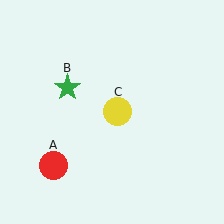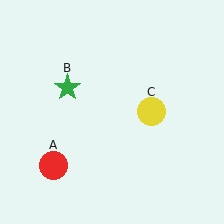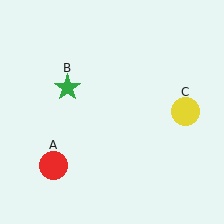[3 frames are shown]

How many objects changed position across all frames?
1 object changed position: yellow circle (object C).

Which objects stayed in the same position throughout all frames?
Red circle (object A) and green star (object B) remained stationary.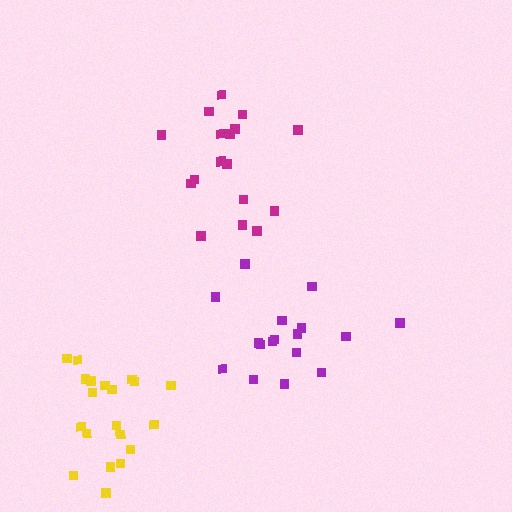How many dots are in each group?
Group 1: 17 dots, Group 2: 18 dots, Group 3: 20 dots (55 total).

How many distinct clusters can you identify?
There are 3 distinct clusters.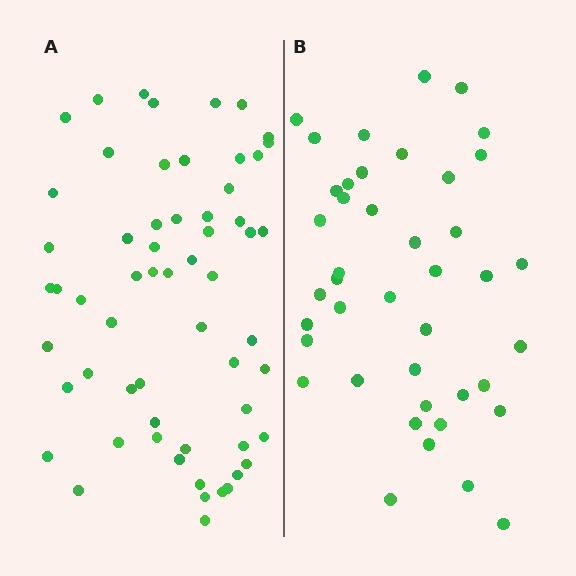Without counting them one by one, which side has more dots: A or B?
Region A (the left region) has more dots.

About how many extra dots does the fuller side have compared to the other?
Region A has approximately 20 more dots than region B.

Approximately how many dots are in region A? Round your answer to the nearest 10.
About 60 dots.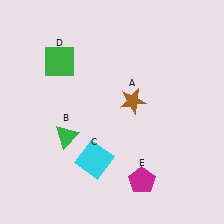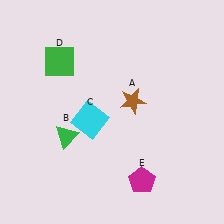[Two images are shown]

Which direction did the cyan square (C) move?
The cyan square (C) moved up.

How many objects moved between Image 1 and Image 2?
1 object moved between the two images.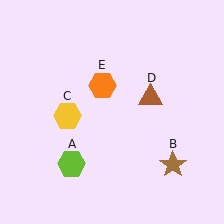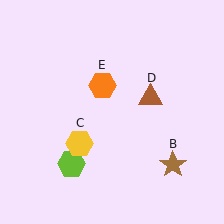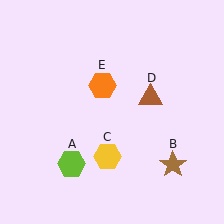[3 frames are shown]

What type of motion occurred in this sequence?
The yellow hexagon (object C) rotated counterclockwise around the center of the scene.